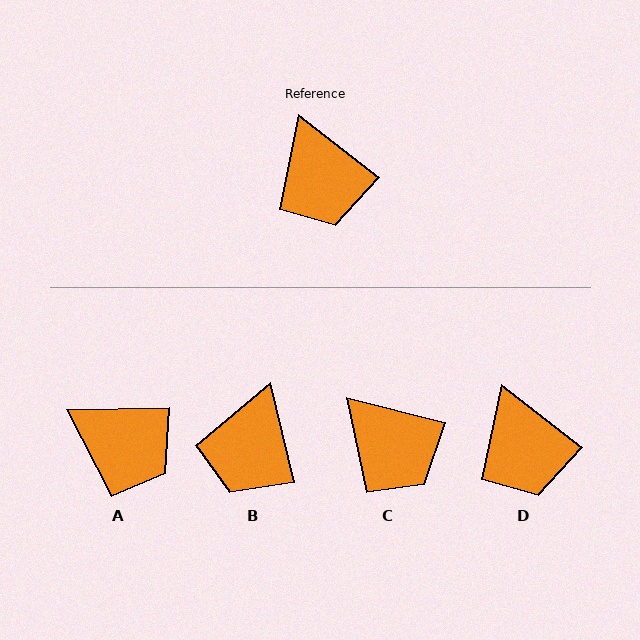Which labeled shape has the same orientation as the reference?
D.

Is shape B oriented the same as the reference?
No, it is off by about 39 degrees.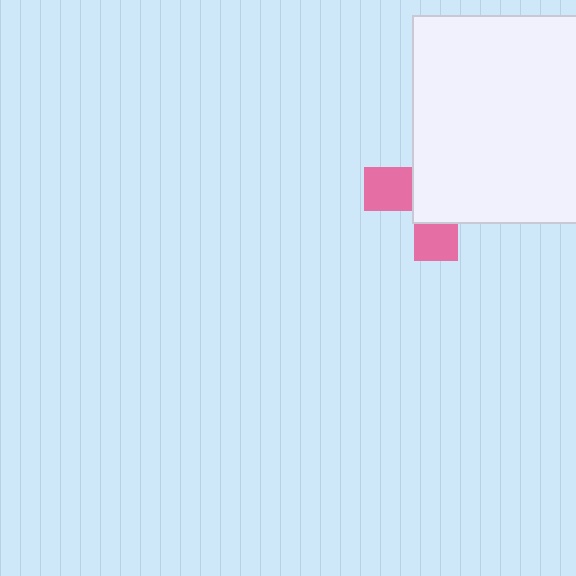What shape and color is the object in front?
The object in front is a white square.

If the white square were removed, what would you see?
You would see the complete pink cross.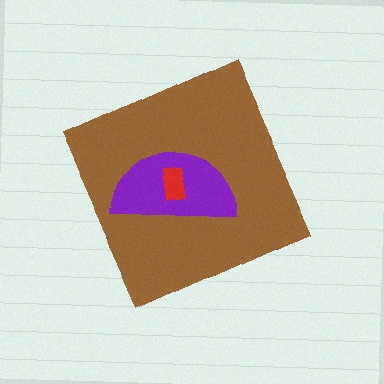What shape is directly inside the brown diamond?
The purple semicircle.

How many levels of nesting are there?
3.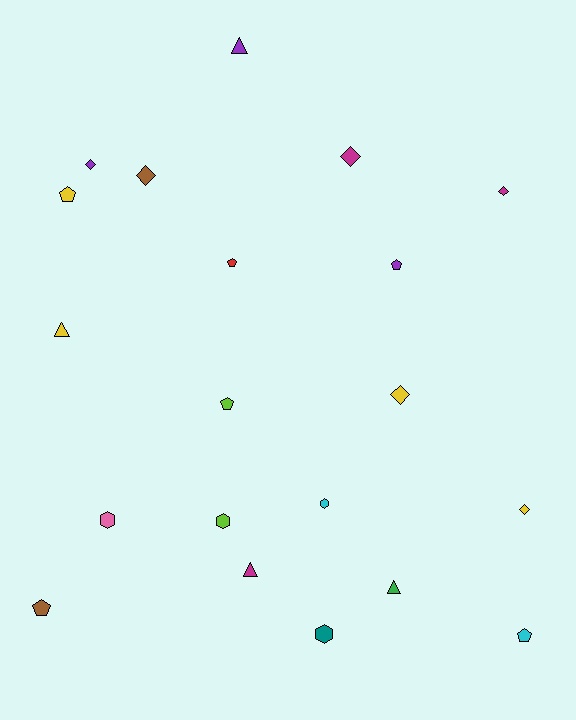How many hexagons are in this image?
There are 4 hexagons.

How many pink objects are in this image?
There is 1 pink object.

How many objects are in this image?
There are 20 objects.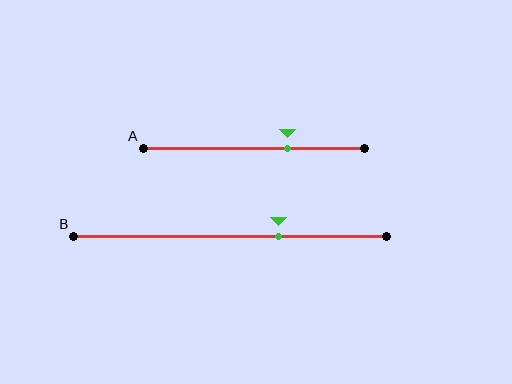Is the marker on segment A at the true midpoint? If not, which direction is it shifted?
No, the marker on segment A is shifted to the right by about 15% of the segment length.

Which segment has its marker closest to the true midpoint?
Segment A has its marker closest to the true midpoint.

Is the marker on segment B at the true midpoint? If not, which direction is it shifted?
No, the marker on segment B is shifted to the right by about 16% of the segment length.